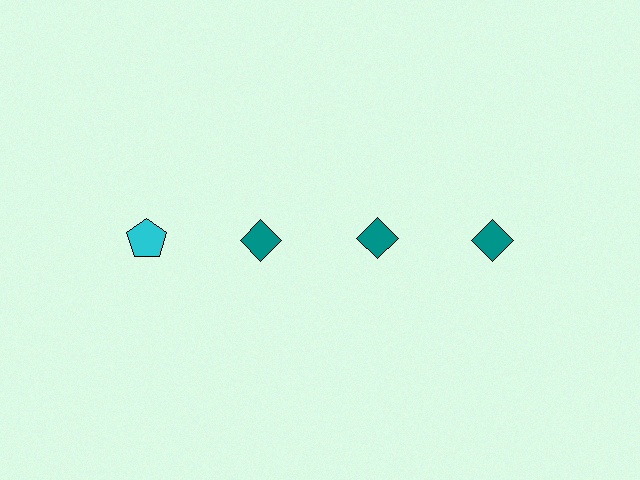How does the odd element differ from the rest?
It differs in both color (cyan instead of teal) and shape (pentagon instead of diamond).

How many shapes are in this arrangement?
There are 4 shapes arranged in a grid pattern.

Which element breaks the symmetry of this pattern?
The cyan pentagon in the top row, leftmost column breaks the symmetry. All other shapes are teal diamonds.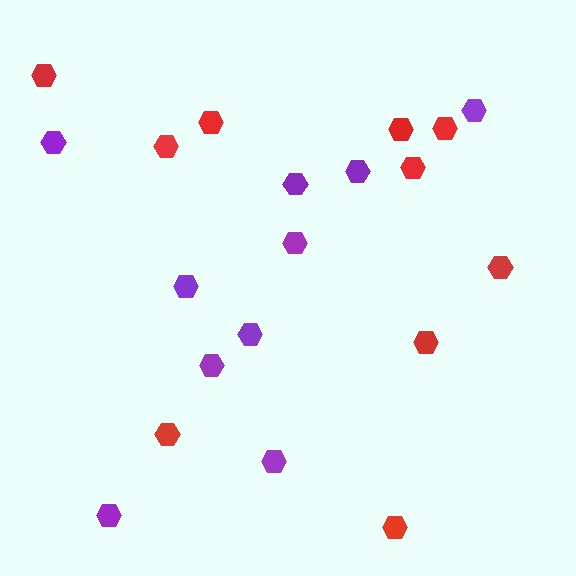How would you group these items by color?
There are 2 groups: one group of purple hexagons (10) and one group of red hexagons (10).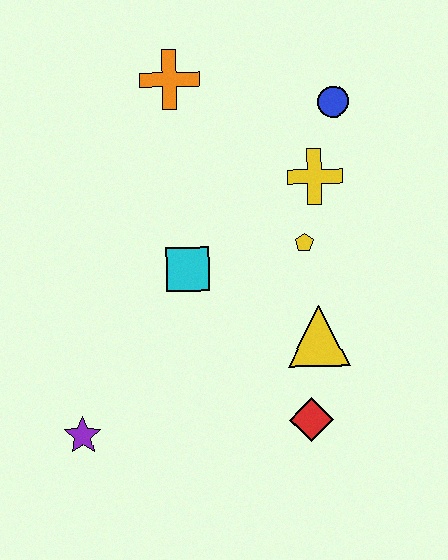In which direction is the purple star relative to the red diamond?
The purple star is to the left of the red diamond.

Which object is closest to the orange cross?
The blue circle is closest to the orange cross.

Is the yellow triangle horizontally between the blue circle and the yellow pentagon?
Yes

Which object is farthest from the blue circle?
The purple star is farthest from the blue circle.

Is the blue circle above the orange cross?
No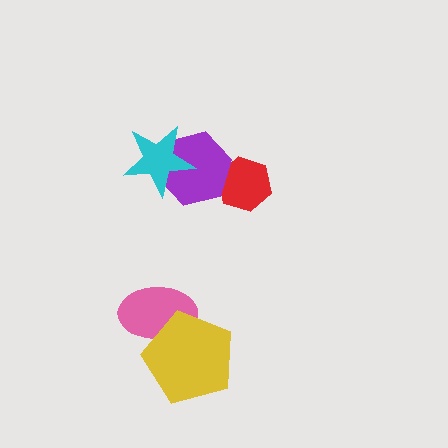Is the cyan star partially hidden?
No, no other shape covers it.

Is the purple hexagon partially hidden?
Yes, it is partially covered by another shape.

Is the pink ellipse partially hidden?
Yes, it is partially covered by another shape.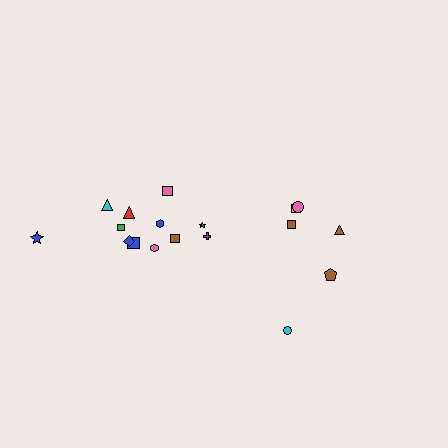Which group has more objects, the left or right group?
The left group.